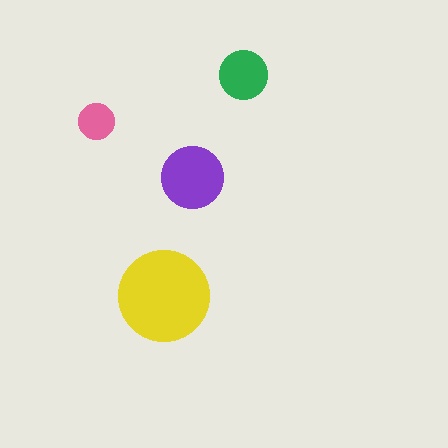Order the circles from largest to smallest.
the yellow one, the purple one, the green one, the pink one.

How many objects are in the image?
There are 4 objects in the image.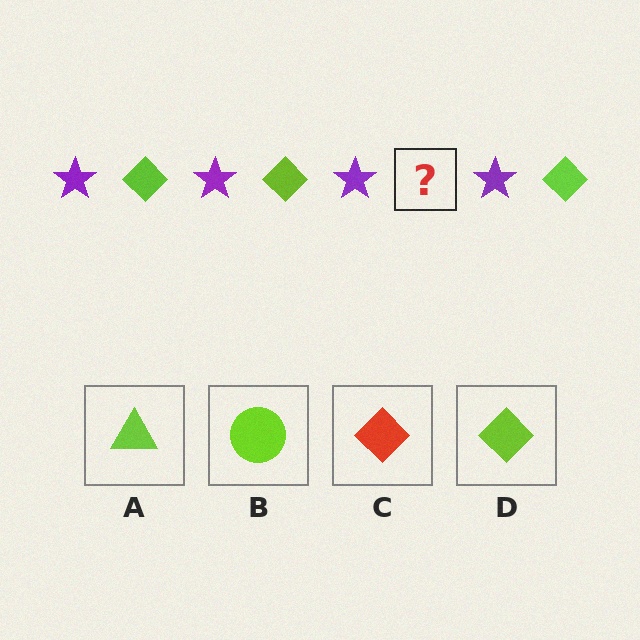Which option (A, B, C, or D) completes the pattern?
D.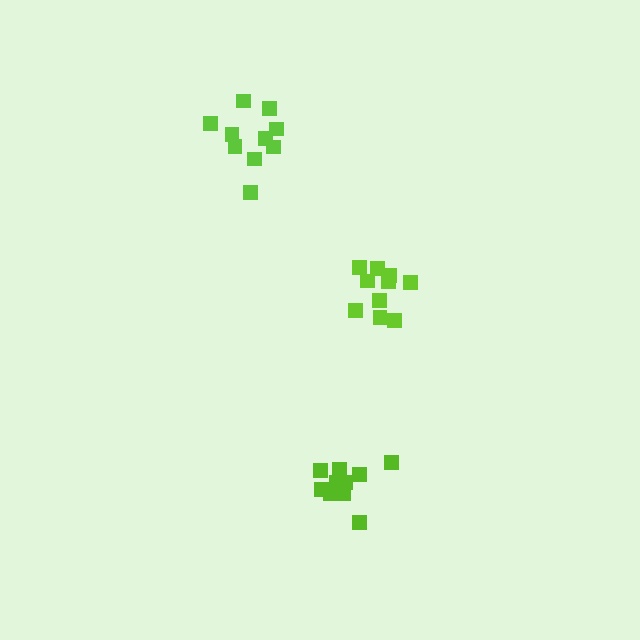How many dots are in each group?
Group 1: 10 dots, Group 2: 11 dots, Group 3: 10 dots (31 total).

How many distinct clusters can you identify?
There are 3 distinct clusters.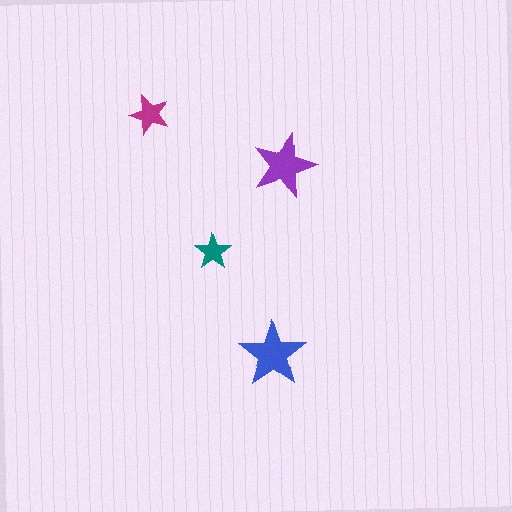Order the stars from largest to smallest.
the blue one, the purple one, the magenta one, the teal one.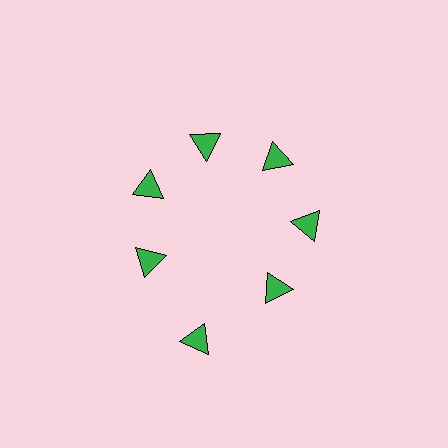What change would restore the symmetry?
The symmetry would be restored by moving it inward, back onto the ring so that all 7 triangles sit at equal angles and equal distance from the center.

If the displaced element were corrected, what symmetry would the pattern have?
It would have 7-fold rotational symmetry — the pattern would map onto itself every 51 degrees.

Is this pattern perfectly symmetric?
No. The 7 green triangles are arranged in a ring, but one element near the 6 o'clock position is pushed outward from the center, breaking the 7-fold rotational symmetry.